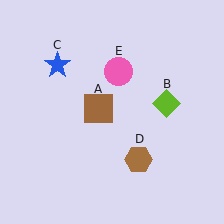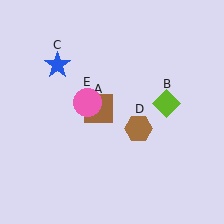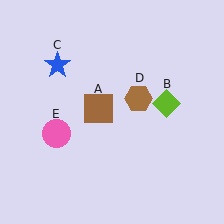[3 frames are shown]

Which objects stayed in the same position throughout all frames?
Brown square (object A) and lime diamond (object B) and blue star (object C) remained stationary.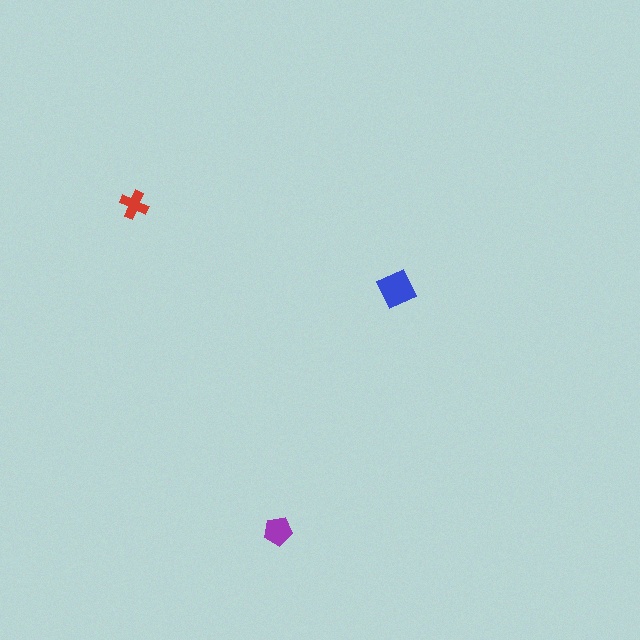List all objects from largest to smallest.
The blue diamond, the purple pentagon, the red cross.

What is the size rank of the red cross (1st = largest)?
3rd.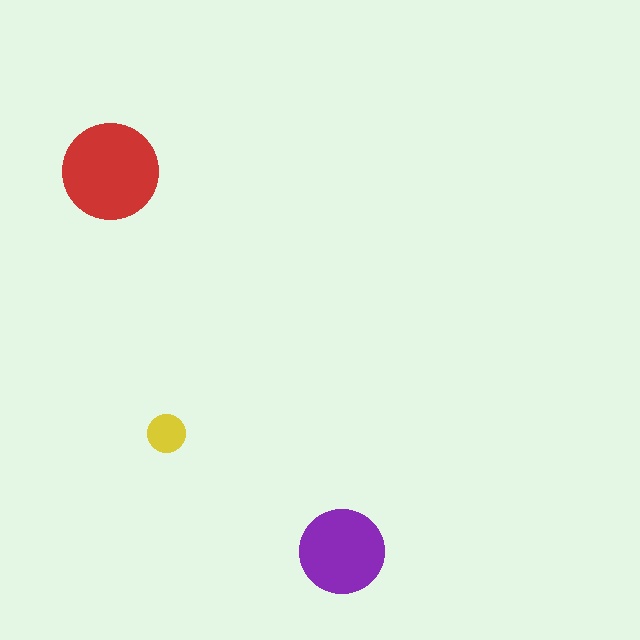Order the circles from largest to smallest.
the red one, the purple one, the yellow one.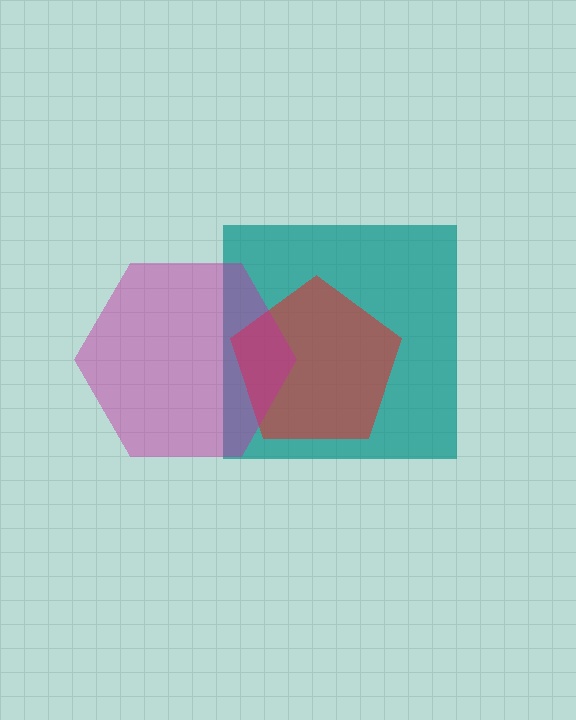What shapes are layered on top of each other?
The layered shapes are: a teal square, a red pentagon, a magenta hexagon.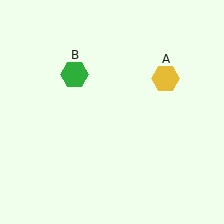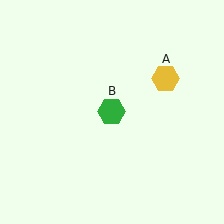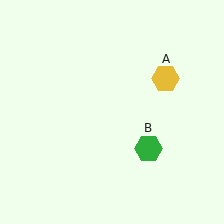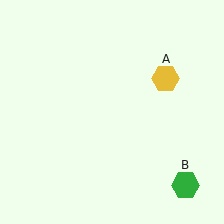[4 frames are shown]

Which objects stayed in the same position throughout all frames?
Yellow hexagon (object A) remained stationary.